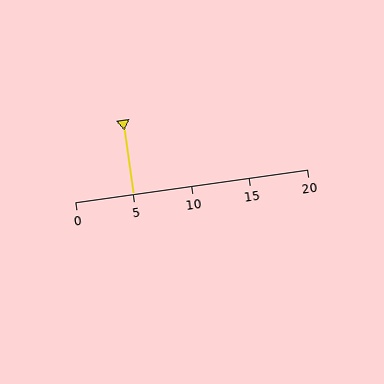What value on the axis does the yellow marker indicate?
The marker indicates approximately 5.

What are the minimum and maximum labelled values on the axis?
The axis runs from 0 to 20.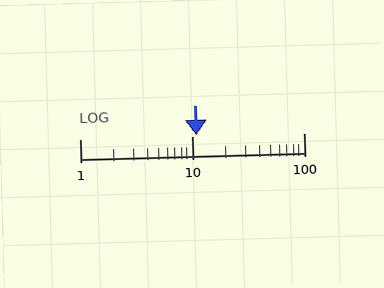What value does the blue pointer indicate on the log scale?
The pointer indicates approximately 11.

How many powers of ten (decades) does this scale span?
The scale spans 2 decades, from 1 to 100.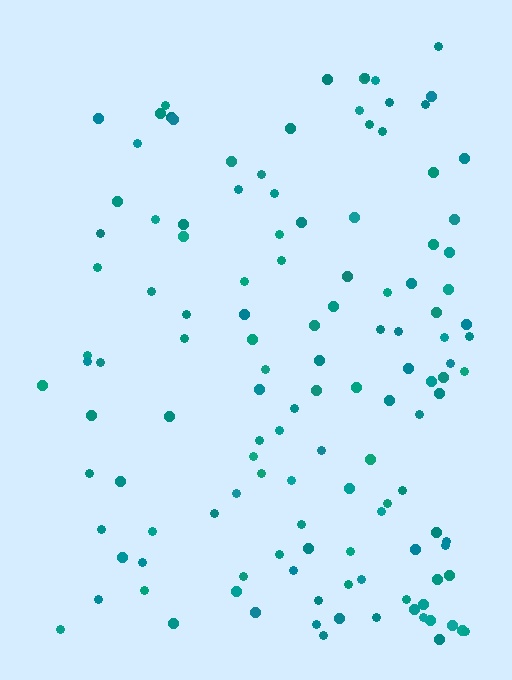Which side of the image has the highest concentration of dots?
The right.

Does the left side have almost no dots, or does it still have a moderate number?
Still a moderate number, just noticeably fewer than the right.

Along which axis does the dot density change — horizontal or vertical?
Horizontal.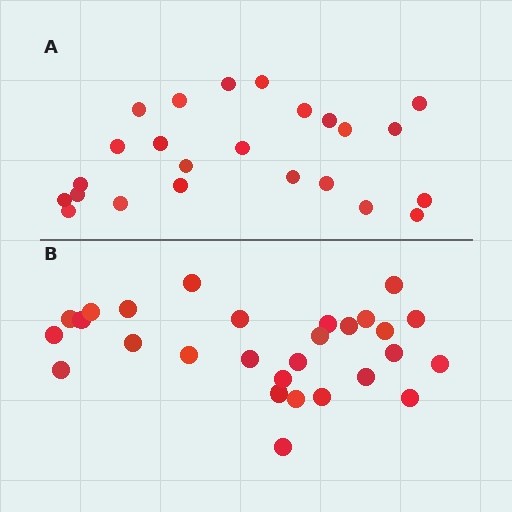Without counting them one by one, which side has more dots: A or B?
Region B (the bottom region) has more dots.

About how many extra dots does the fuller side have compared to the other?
Region B has about 4 more dots than region A.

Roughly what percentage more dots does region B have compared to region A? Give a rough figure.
About 15% more.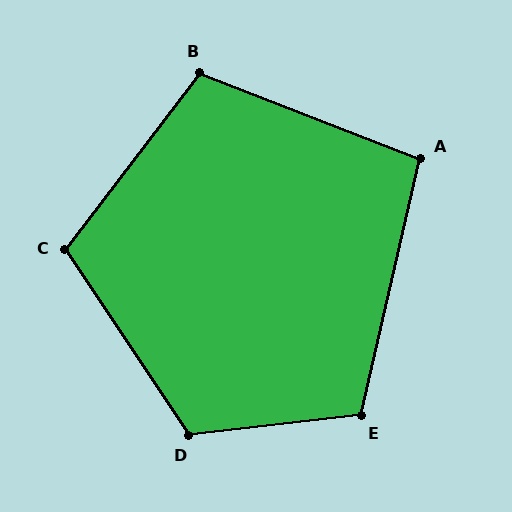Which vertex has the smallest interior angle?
A, at approximately 98 degrees.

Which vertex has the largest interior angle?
D, at approximately 117 degrees.